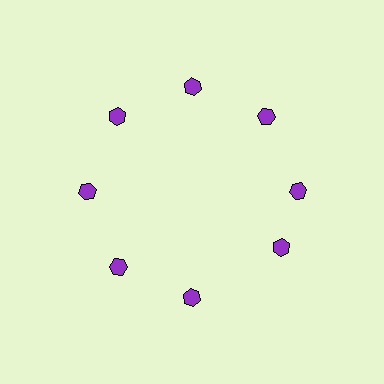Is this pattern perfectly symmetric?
No. The 8 purple hexagons are arranged in a ring, but one element near the 4 o'clock position is rotated out of alignment along the ring, breaking the 8-fold rotational symmetry.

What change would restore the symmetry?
The symmetry would be restored by rotating it back into even spacing with its neighbors so that all 8 hexagons sit at equal angles and equal distance from the center.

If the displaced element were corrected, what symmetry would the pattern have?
It would have 8-fold rotational symmetry — the pattern would map onto itself every 45 degrees.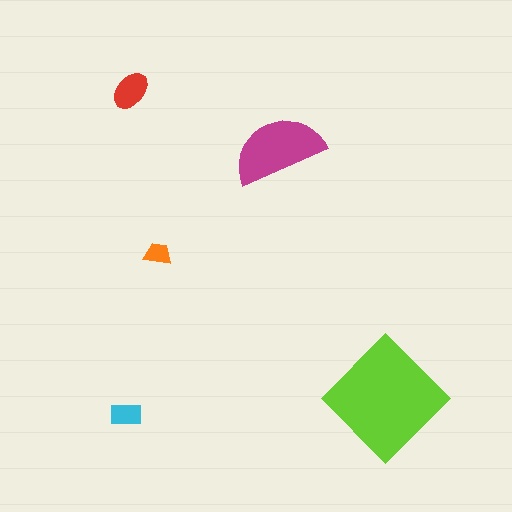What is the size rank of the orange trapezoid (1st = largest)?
5th.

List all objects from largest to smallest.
The lime diamond, the magenta semicircle, the red ellipse, the cyan rectangle, the orange trapezoid.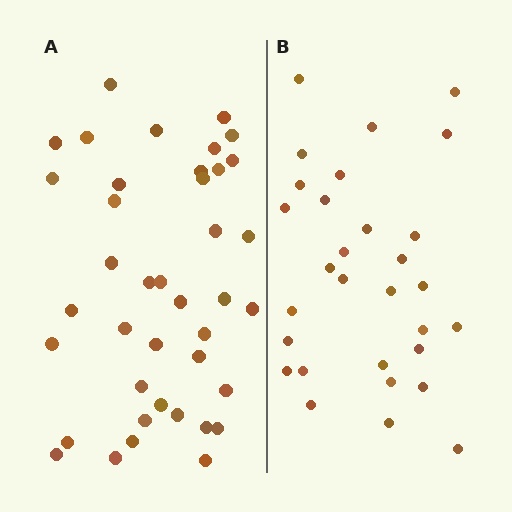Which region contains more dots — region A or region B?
Region A (the left region) has more dots.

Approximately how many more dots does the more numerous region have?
Region A has roughly 10 or so more dots than region B.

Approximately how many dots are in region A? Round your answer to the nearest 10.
About 40 dots.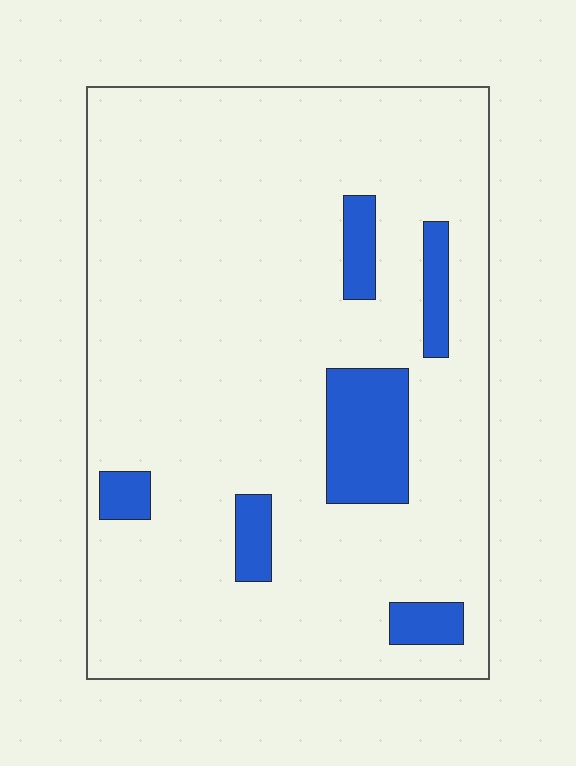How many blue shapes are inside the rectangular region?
6.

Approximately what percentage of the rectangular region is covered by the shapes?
Approximately 10%.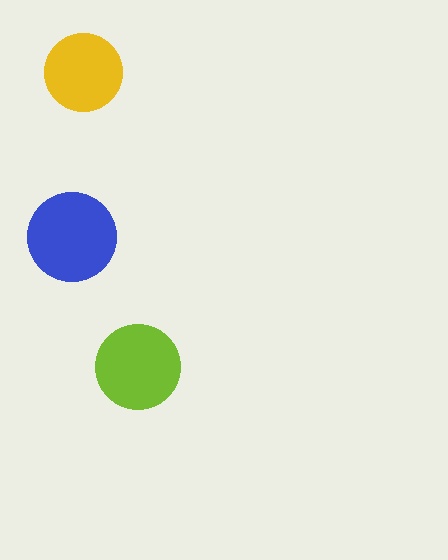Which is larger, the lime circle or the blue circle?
The blue one.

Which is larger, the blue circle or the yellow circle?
The blue one.